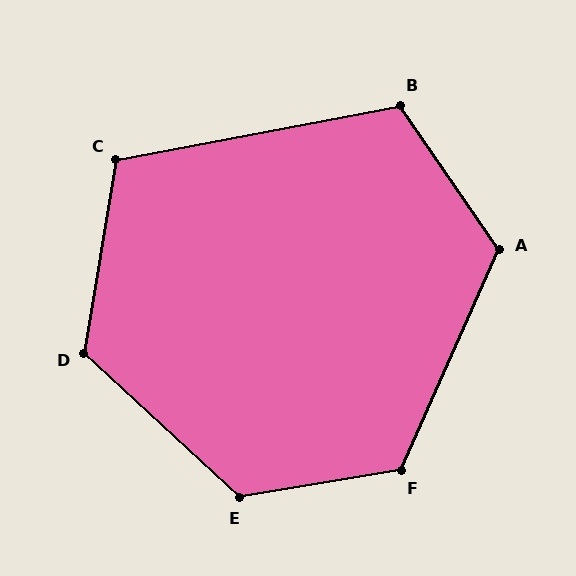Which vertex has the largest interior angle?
E, at approximately 128 degrees.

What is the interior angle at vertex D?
Approximately 123 degrees (obtuse).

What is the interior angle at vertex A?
Approximately 122 degrees (obtuse).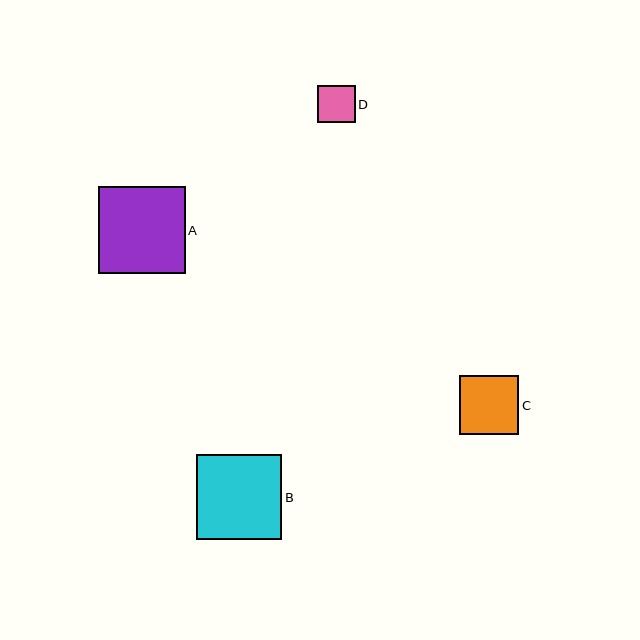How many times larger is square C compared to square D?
Square C is approximately 1.6 times the size of square D.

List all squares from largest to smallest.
From largest to smallest: A, B, C, D.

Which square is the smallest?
Square D is the smallest with a size of approximately 37 pixels.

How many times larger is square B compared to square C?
Square B is approximately 1.4 times the size of square C.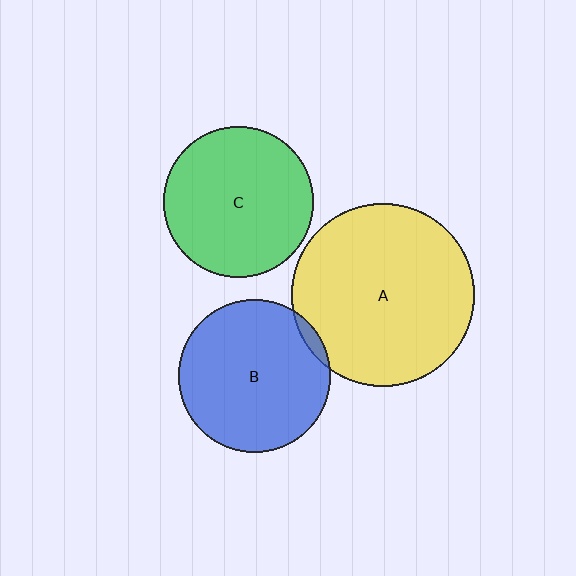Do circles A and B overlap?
Yes.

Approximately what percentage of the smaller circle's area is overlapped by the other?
Approximately 5%.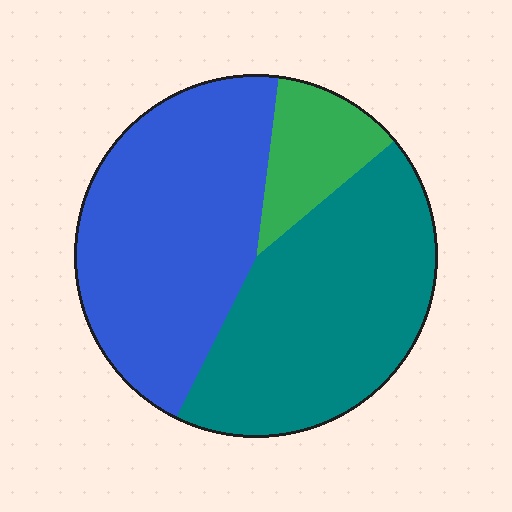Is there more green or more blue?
Blue.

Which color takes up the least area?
Green, at roughly 10%.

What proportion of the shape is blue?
Blue covers 45% of the shape.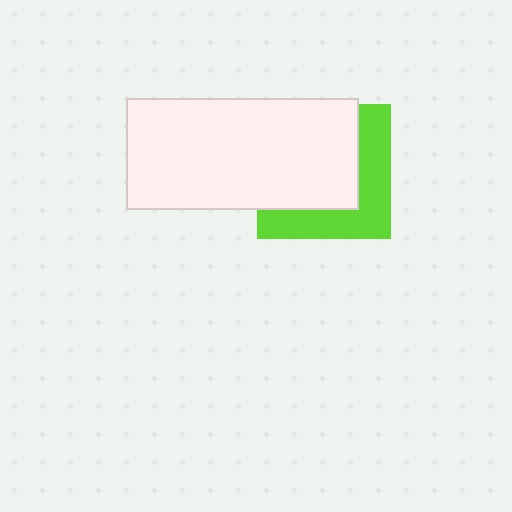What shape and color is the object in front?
The object in front is a white rectangle.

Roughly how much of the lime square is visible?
A small part of it is visible (roughly 41%).